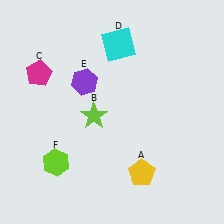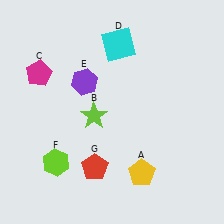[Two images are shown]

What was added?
A red pentagon (G) was added in Image 2.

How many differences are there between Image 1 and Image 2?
There is 1 difference between the two images.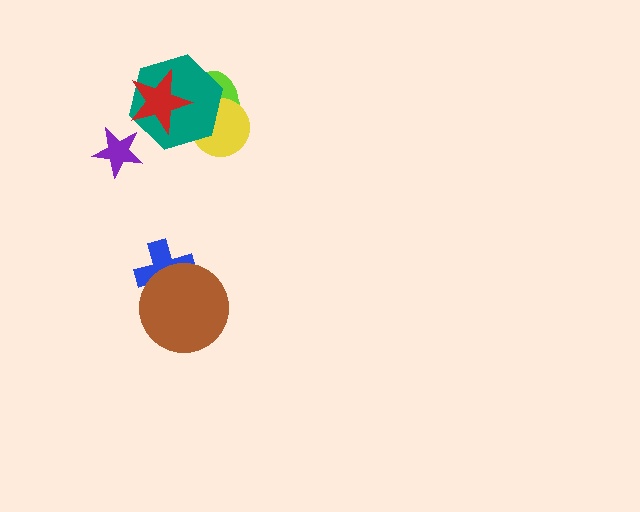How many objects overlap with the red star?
2 objects overlap with the red star.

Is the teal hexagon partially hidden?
Yes, it is partially covered by another shape.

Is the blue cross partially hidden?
Yes, it is partially covered by another shape.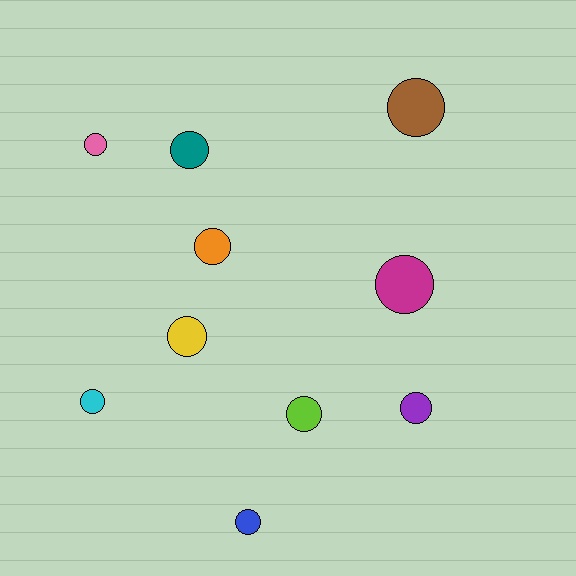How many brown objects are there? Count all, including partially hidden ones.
There is 1 brown object.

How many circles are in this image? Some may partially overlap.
There are 10 circles.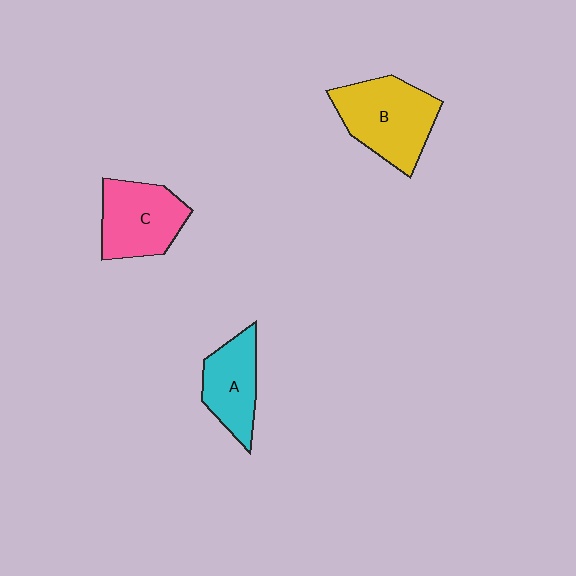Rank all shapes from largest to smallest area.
From largest to smallest: B (yellow), C (pink), A (cyan).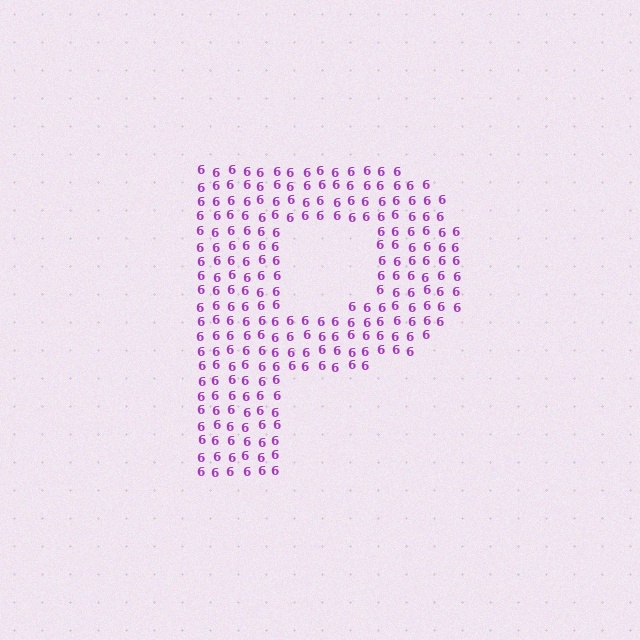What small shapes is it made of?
It is made of small digit 6's.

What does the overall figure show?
The overall figure shows the letter P.